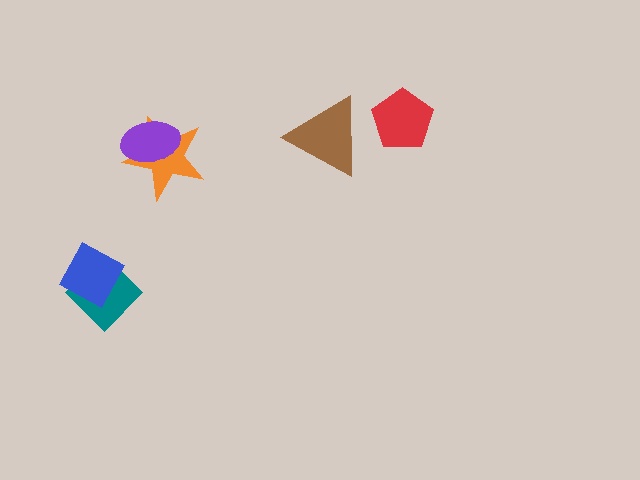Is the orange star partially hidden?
Yes, it is partially covered by another shape.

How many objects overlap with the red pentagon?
0 objects overlap with the red pentagon.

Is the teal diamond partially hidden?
Yes, it is partially covered by another shape.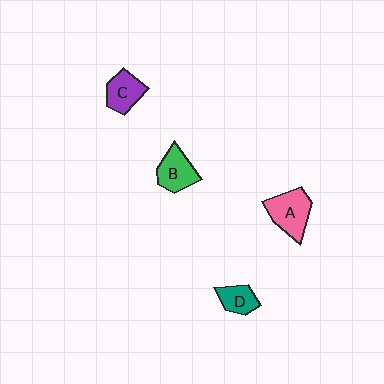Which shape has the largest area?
Shape A (pink).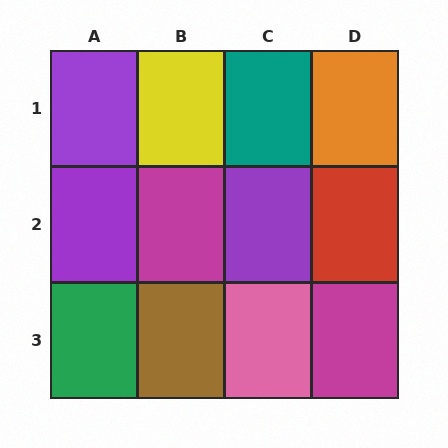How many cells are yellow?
1 cell is yellow.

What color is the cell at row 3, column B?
Brown.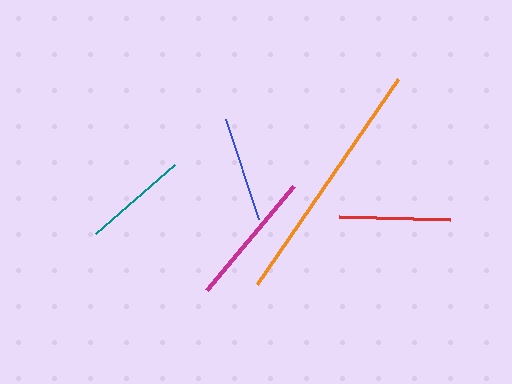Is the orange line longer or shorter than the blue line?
The orange line is longer than the blue line.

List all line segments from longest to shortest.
From longest to shortest: orange, magenta, red, blue, teal.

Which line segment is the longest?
The orange line is the longest at approximately 249 pixels.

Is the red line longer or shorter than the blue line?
The red line is longer than the blue line.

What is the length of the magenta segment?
The magenta segment is approximately 136 pixels long.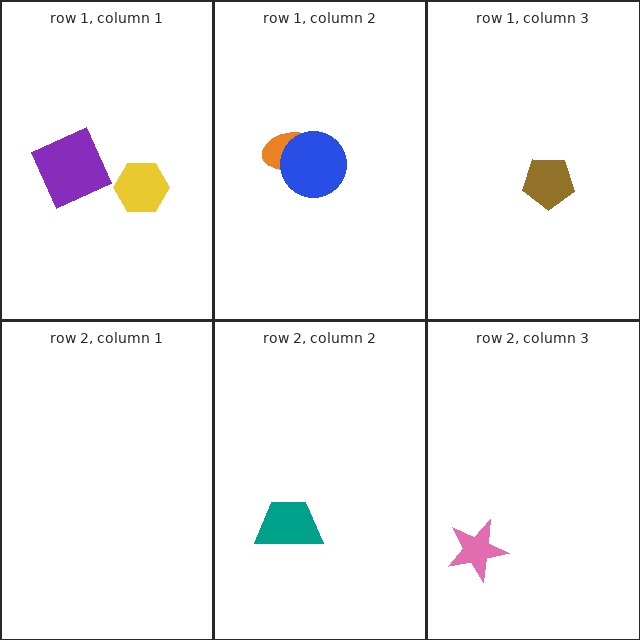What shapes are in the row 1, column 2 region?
The orange ellipse, the blue circle.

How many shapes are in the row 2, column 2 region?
1.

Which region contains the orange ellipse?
The row 1, column 2 region.